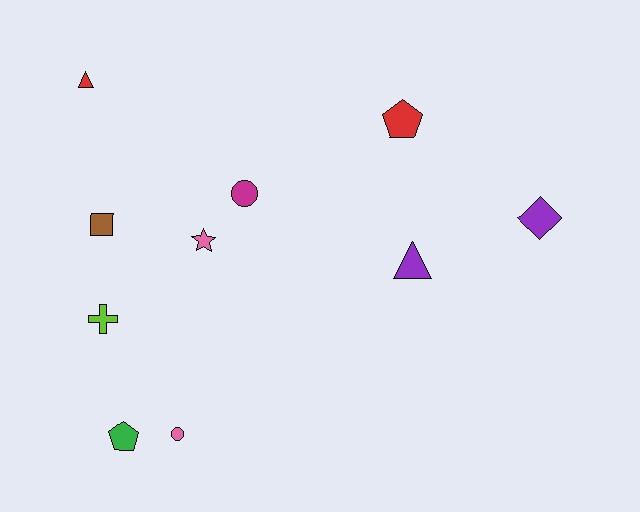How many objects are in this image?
There are 10 objects.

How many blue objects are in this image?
There are no blue objects.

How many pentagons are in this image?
There are 2 pentagons.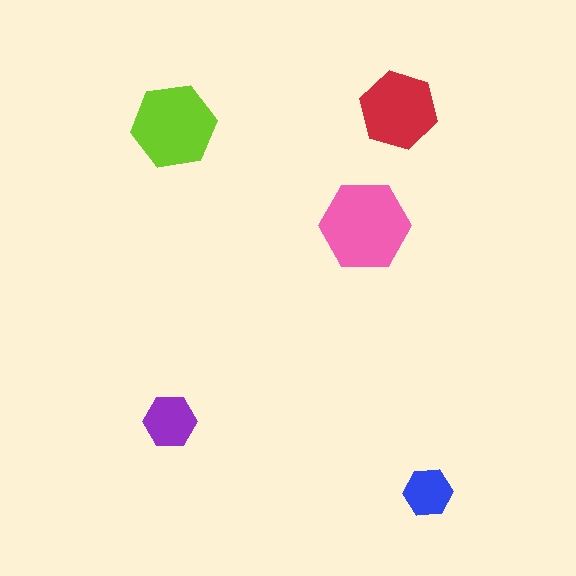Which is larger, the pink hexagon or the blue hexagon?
The pink one.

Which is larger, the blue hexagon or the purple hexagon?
The purple one.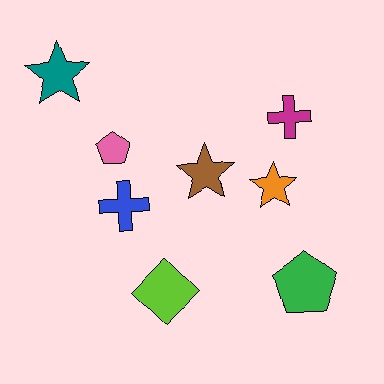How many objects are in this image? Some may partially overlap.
There are 8 objects.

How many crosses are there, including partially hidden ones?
There are 2 crosses.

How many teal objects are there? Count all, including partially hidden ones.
There is 1 teal object.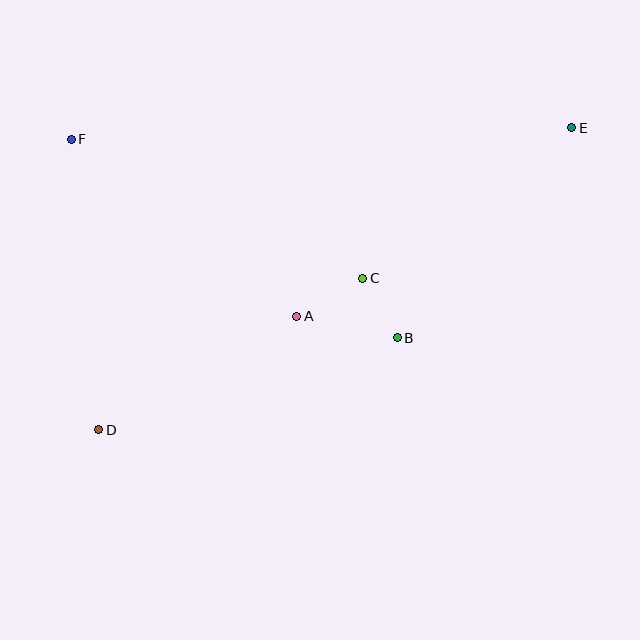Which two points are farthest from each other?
Points D and E are farthest from each other.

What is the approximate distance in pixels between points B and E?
The distance between B and E is approximately 273 pixels.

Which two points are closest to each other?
Points B and C are closest to each other.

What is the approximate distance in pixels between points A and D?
The distance between A and D is approximately 228 pixels.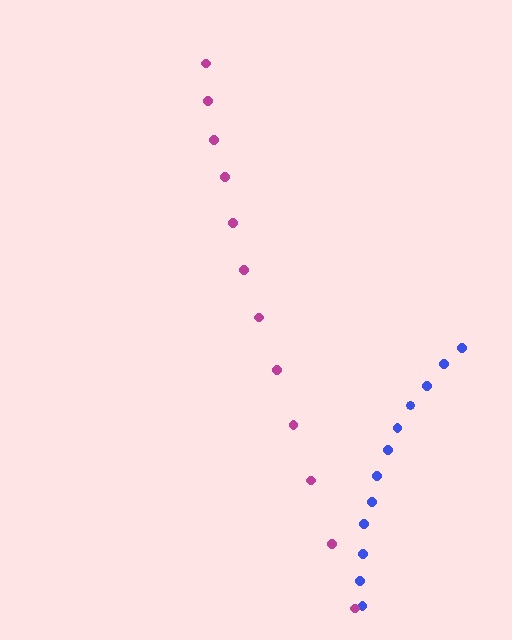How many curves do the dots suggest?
There are 2 distinct paths.